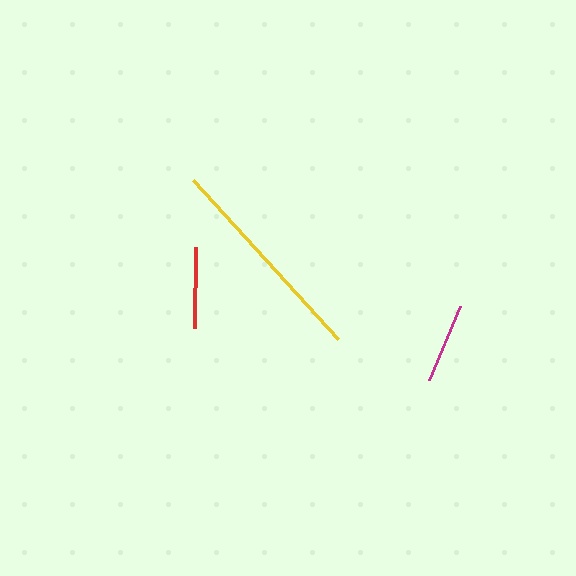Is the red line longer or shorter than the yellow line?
The yellow line is longer than the red line.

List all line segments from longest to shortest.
From longest to shortest: yellow, red, magenta.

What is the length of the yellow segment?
The yellow segment is approximately 215 pixels long.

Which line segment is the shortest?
The magenta line is the shortest at approximately 81 pixels.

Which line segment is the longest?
The yellow line is the longest at approximately 215 pixels.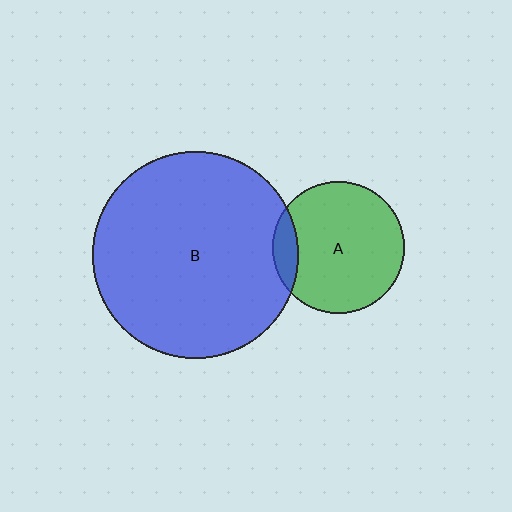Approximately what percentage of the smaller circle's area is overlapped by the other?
Approximately 10%.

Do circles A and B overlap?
Yes.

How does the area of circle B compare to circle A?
Approximately 2.4 times.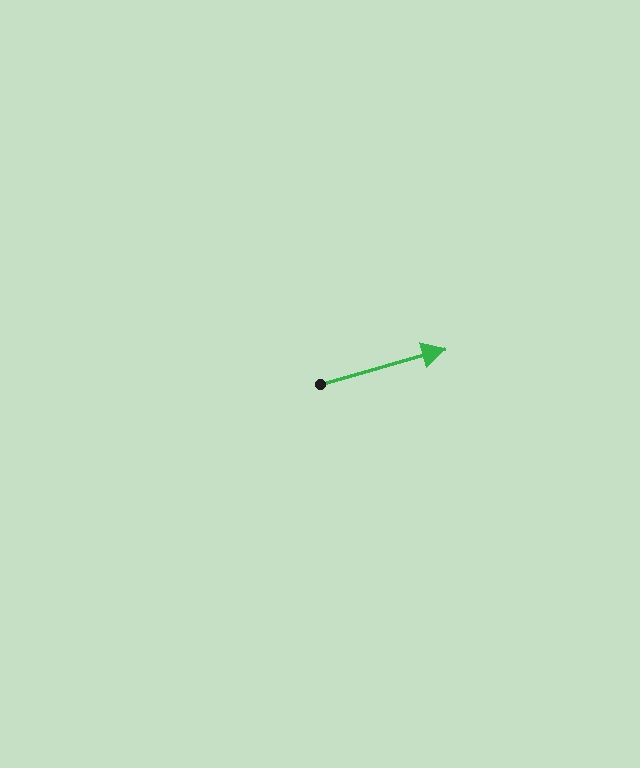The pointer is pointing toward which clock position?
Roughly 2 o'clock.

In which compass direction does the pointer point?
East.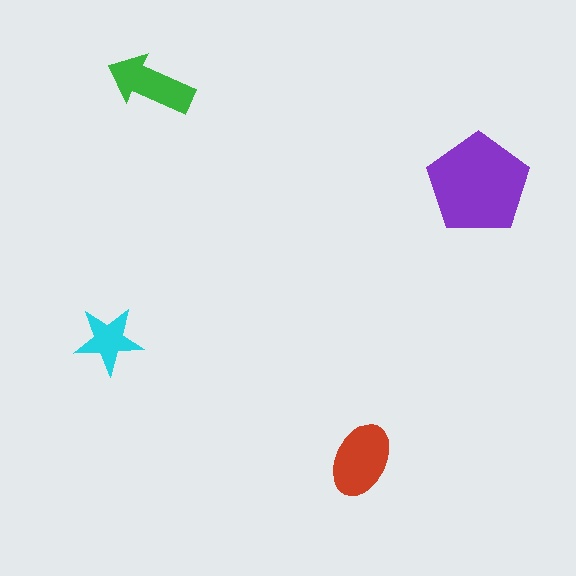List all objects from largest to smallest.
The purple pentagon, the red ellipse, the green arrow, the cyan star.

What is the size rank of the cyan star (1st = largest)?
4th.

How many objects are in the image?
There are 4 objects in the image.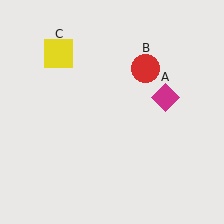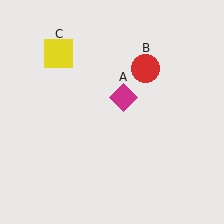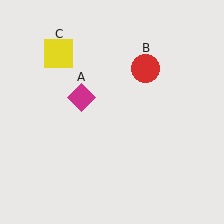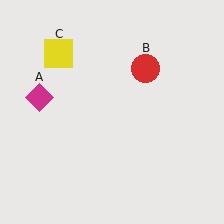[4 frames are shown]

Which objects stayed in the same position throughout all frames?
Red circle (object B) and yellow square (object C) remained stationary.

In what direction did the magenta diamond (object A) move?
The magenta diamond (object A) moved left.